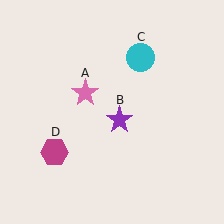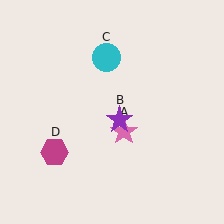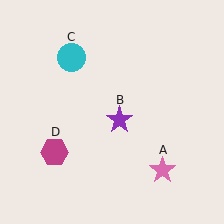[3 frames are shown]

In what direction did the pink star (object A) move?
The pink star (object A) moved down and to the right.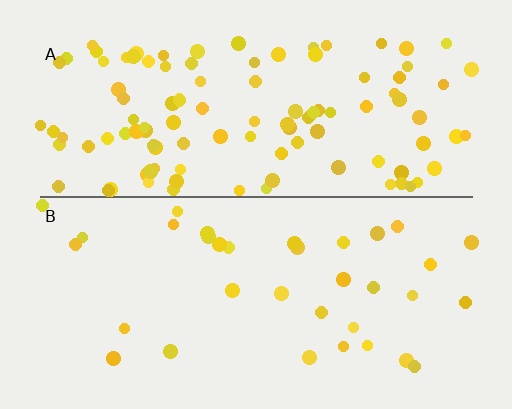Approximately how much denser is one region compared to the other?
Approximately 3.2× — region A over region B.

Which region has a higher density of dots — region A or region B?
A (the top).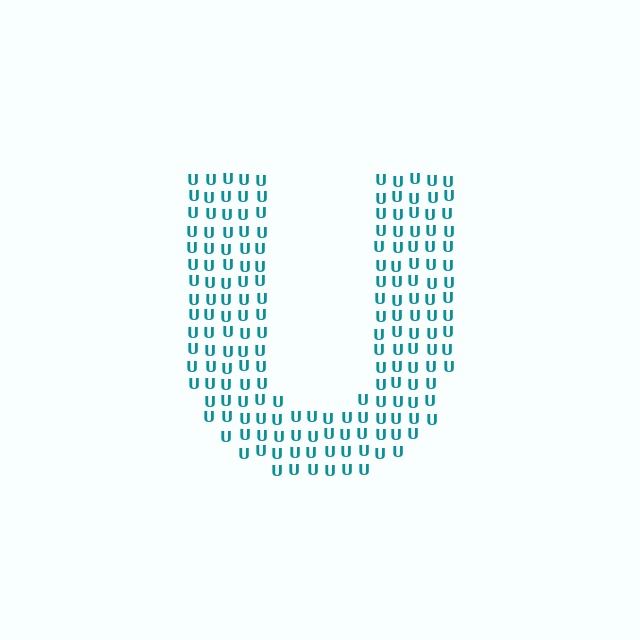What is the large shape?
The large shape is the letter U.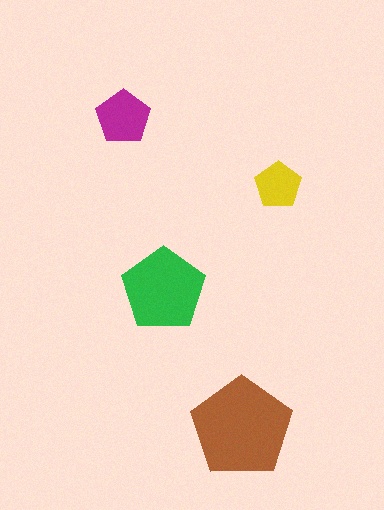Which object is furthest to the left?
The magenta pentagon is leftmost.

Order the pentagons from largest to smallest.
the brown one, the green one, the magenta one, the yellow one.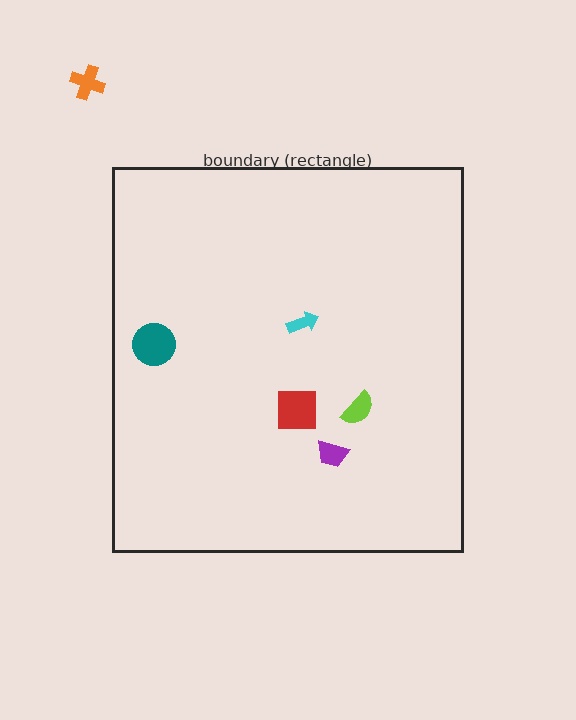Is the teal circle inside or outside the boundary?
Inside.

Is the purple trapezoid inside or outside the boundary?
Inside.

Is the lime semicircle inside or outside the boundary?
Inside.